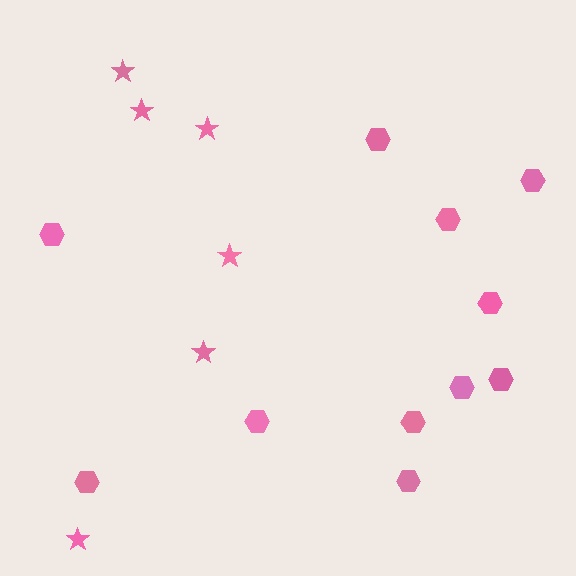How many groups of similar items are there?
There are 2 groups: one group of stars (6) and one group of hexagons (11).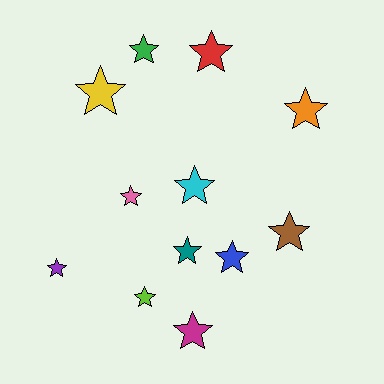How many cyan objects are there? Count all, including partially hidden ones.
There is 1 cyan object.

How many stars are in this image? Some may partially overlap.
There are 12 stars.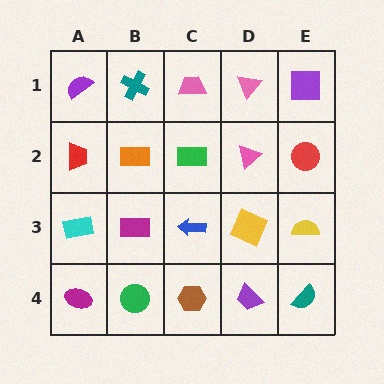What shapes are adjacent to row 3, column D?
A pink triangle (row 2, column D), a purple trapezoid (row 4, column D), a blue arrow (row 3, column C), a yellow semicircle (row 3, column E).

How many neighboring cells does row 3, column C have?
4.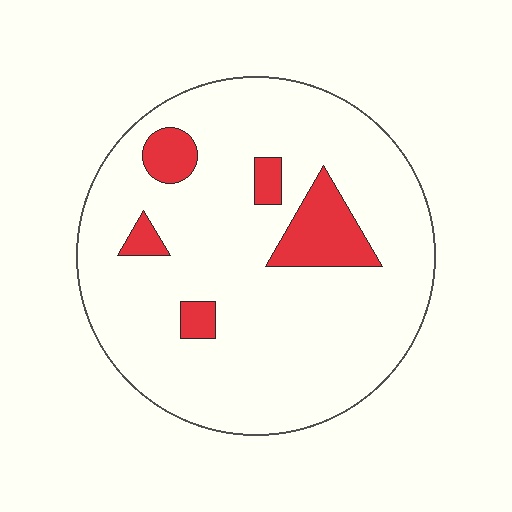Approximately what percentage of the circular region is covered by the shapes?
Approximately 10%.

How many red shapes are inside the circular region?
5.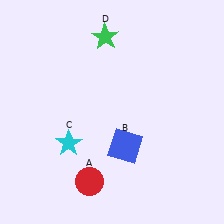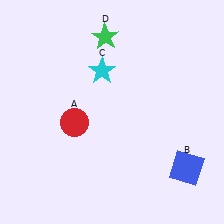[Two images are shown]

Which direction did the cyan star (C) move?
The cyan star (C) moved up.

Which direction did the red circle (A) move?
The red circle (A) moved up.